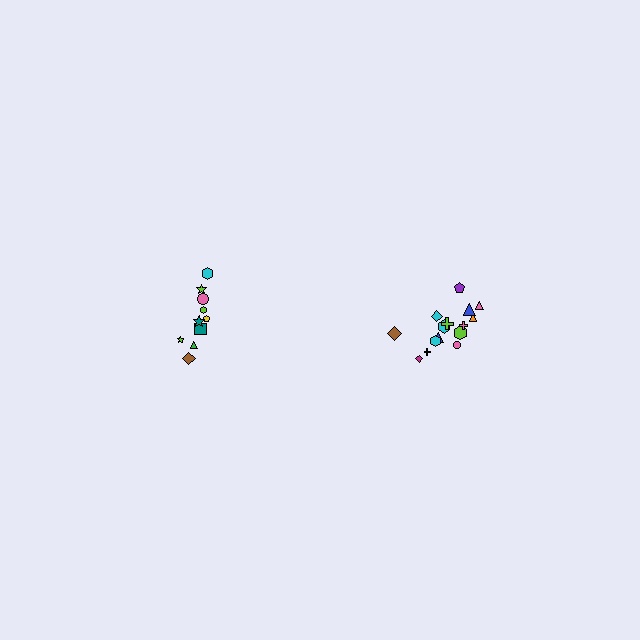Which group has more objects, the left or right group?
The right group.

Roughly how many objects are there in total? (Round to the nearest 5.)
Roughly 25 objects in total.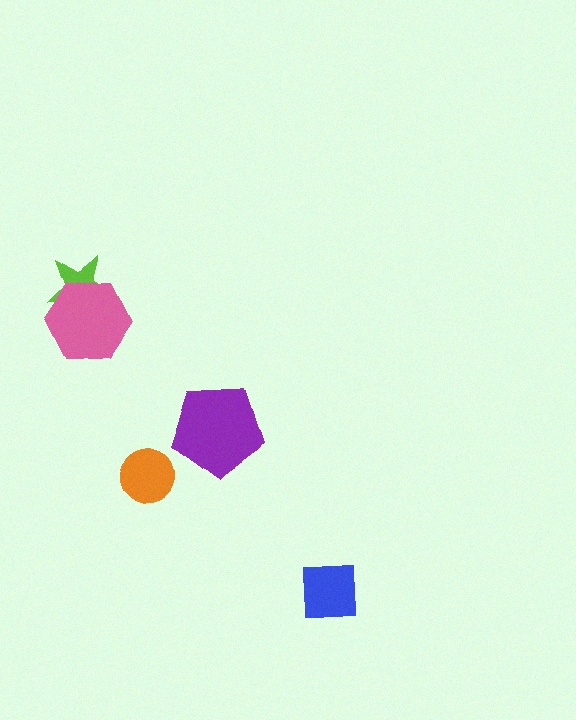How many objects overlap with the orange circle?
0 objects overlap with the orange circle.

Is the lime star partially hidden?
Yes, it is partially covered by another shape.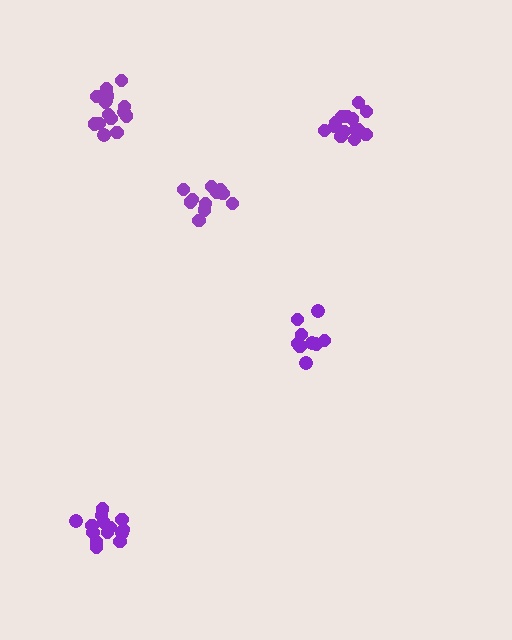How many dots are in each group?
Group 1: 11 dots, Group 2: 14 dots, Group 3: 14 dots, Group 4: 15 dots, Group 5: 10 dots (64 total).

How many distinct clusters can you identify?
There are 5 distinct clusters.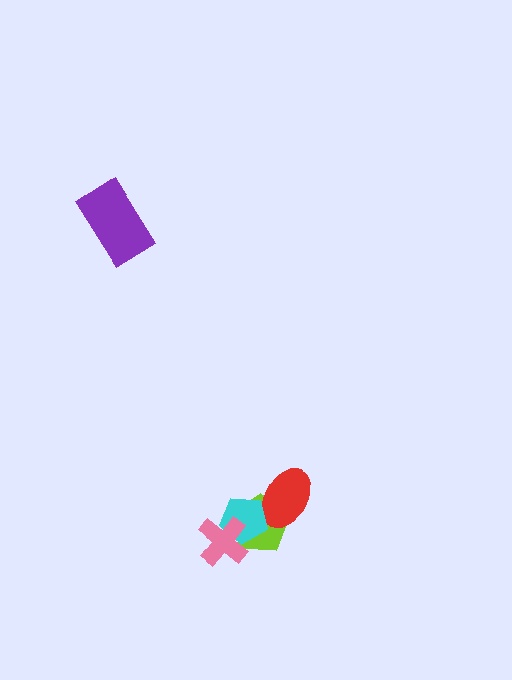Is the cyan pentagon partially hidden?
Yes, it is partially covered by another shape.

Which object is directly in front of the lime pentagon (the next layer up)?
The red ellipse is directly in front of the lime pentagon.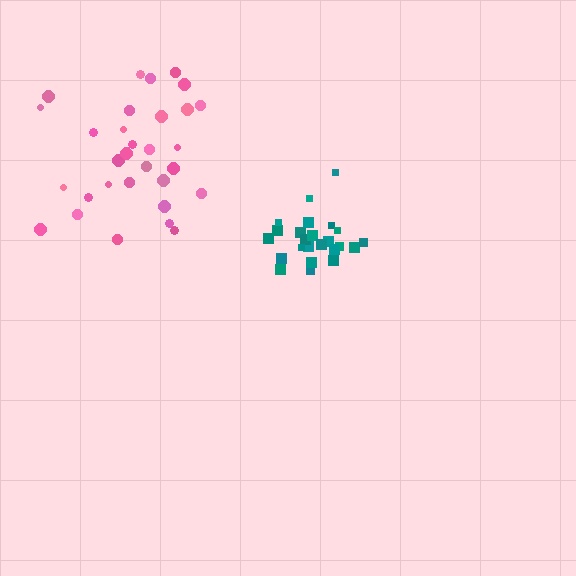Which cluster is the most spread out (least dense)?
Pink.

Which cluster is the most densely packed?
Teal.